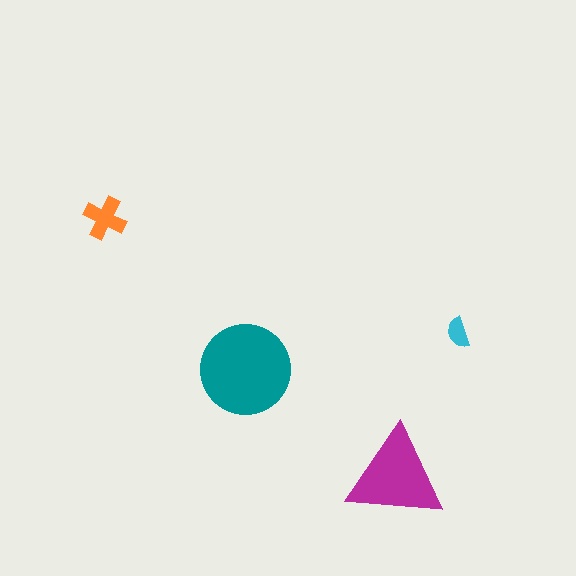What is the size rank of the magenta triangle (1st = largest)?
2nd.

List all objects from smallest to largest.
The cyan semicircle, the orange cross, the magenta triangle, the teal circle.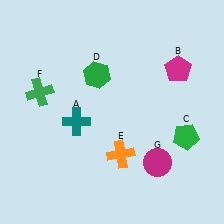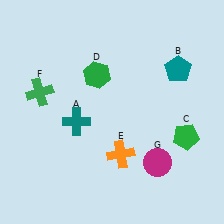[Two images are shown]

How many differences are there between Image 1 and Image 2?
There is 1 difference between the two images.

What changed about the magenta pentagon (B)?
In Image 1, B is magenta. In Image 2, it changed to teal.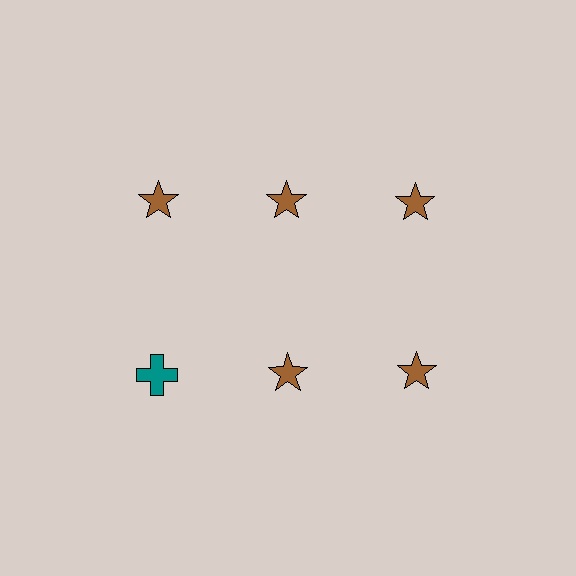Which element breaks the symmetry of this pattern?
The teal cross in the second row, leftmost column breaks the symmetry. All other shapes are brown stars.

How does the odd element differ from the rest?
It differs in both color (teal instead of brown) and shape (cross instead of star).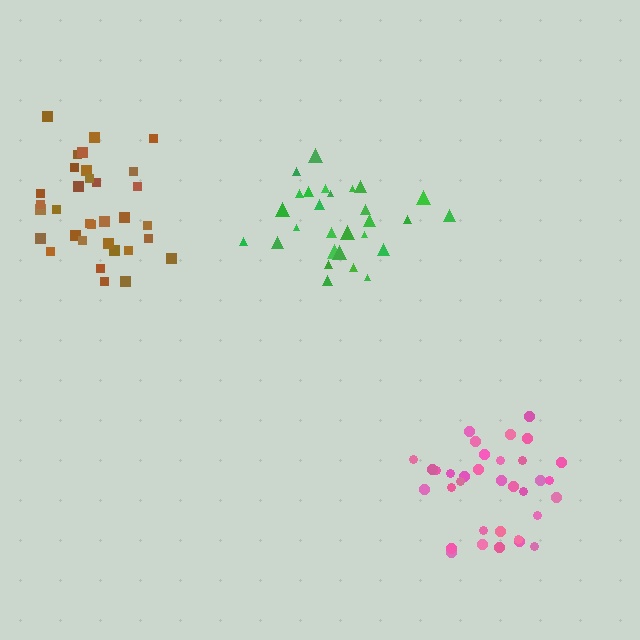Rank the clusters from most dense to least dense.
green, brown, pink.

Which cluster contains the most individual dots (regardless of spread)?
Pink (34).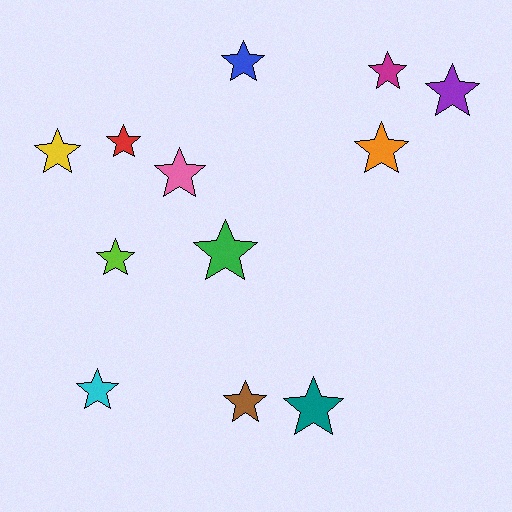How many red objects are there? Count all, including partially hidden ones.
There is 1 red object.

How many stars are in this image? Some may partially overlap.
There are 12 stars.